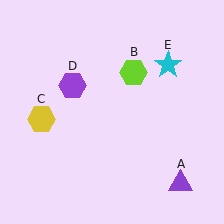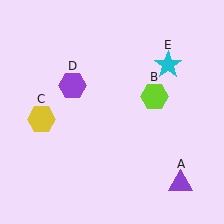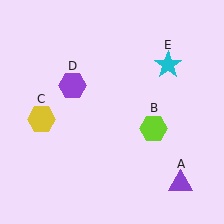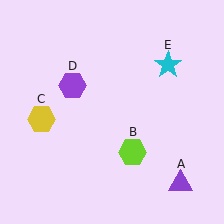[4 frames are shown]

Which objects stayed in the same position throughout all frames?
Purple triangle (object A) and yellow hexagon (object C) and purple hexagon (object D) and cyan star (object E) remained stationary.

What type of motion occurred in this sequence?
The lime hexagon (object B) rotated clockwise around the center of the scene.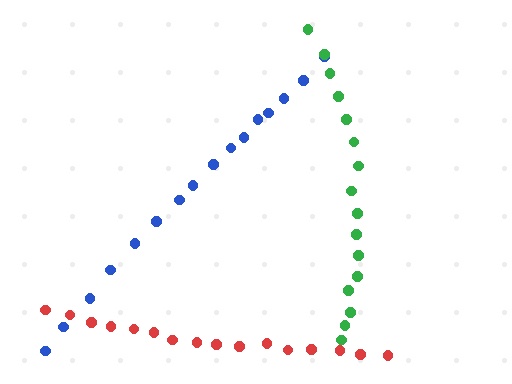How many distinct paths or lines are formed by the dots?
There are 3 distinct paths.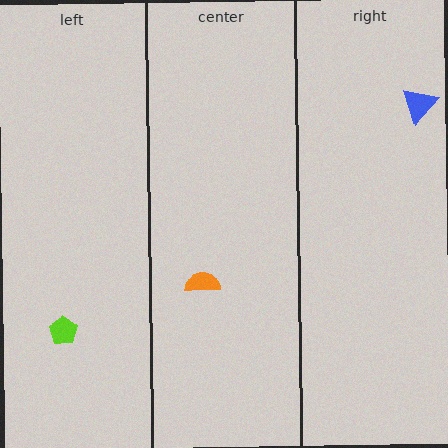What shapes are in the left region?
The lime pentagon.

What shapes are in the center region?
The orange semicircle.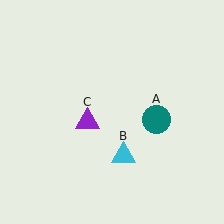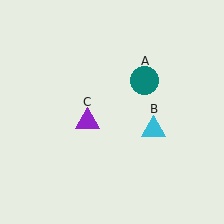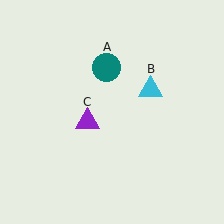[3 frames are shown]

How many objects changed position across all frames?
2 objects changed position: teal circle (object A), cyan triangle (object B).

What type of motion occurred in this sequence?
The teal circle (object A), cyan triangle (object B) rotated counterclockwise around the center of the scene.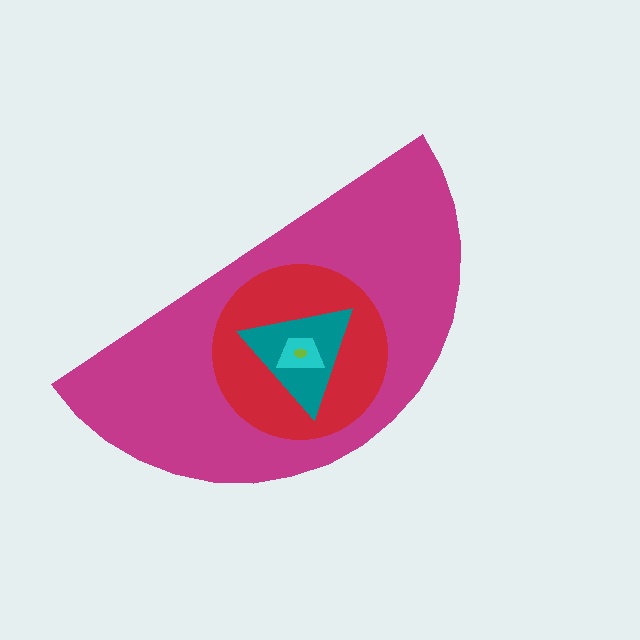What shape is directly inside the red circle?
The teal triangle.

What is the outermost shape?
The magenta semicircle.